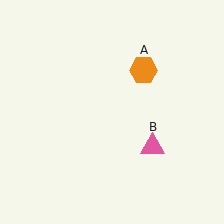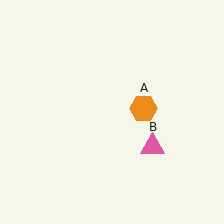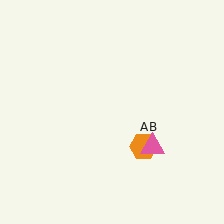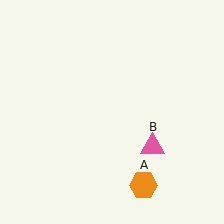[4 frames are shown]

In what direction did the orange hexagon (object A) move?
The orange hexagon (object A) moved down.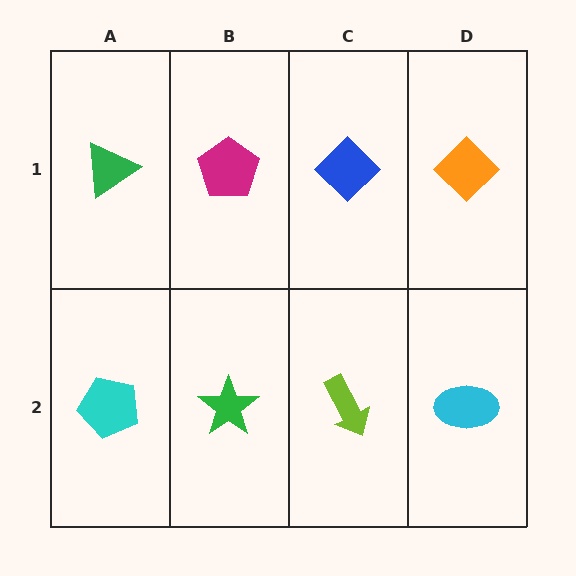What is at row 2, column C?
A lime arrow.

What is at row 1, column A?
A green triangle.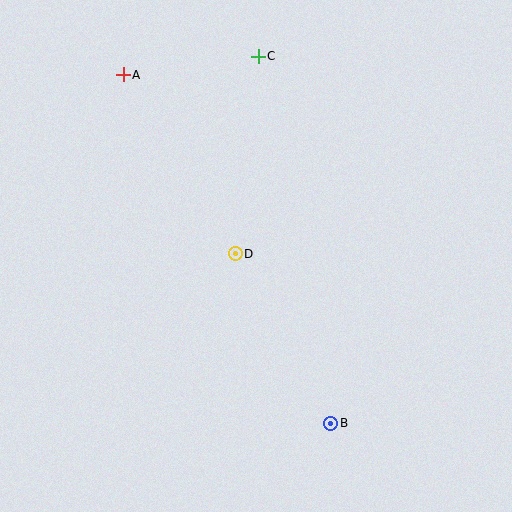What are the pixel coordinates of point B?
Point B is at (331, 423).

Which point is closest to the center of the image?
Point D at (235, 254) is closest to the center.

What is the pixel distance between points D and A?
The distance between D and A is 211 pixels.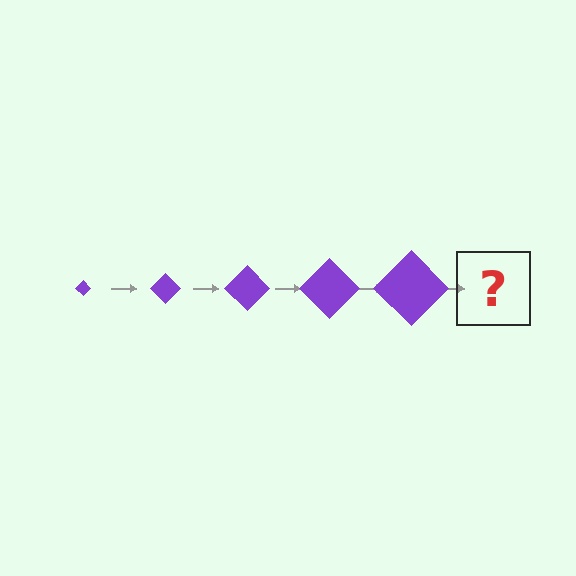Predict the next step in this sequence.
The next step is a purple diamond, larger than the previous one.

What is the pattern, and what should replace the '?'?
The pattern is that the diamond gets progressively larger each step. The '?' should be a purple diamond, larger than the previous one.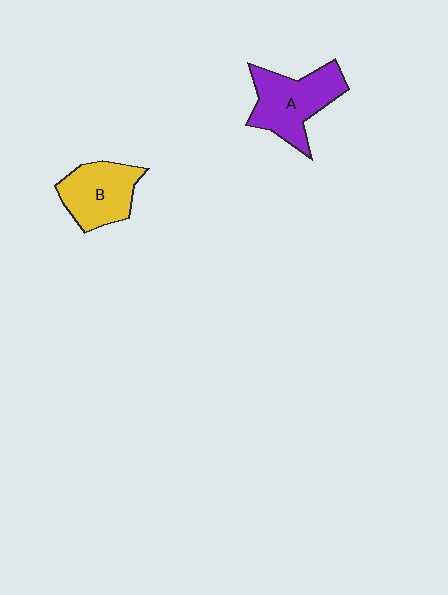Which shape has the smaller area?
Shape B (yellow).